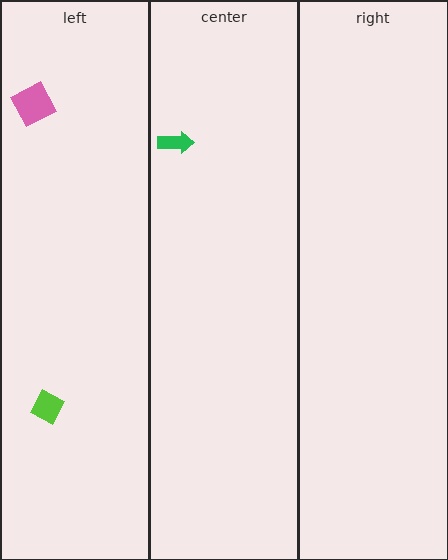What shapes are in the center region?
The green arrow.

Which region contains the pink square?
The left region.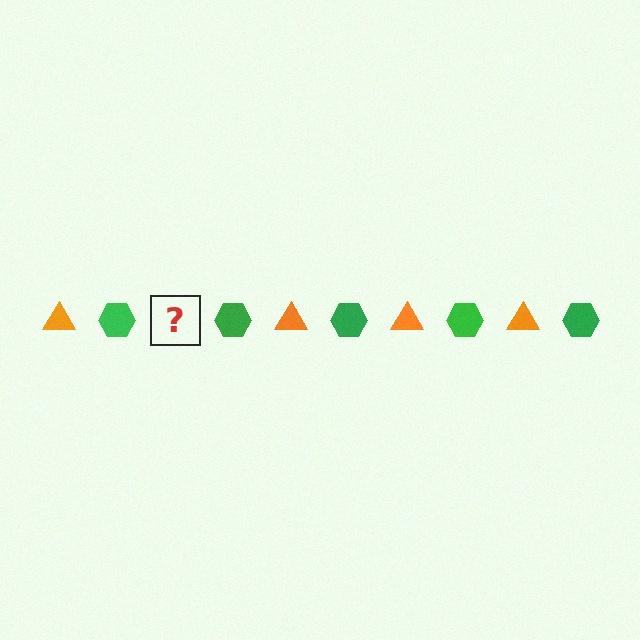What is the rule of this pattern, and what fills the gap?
The rule is that the pattern alternates between orange triangle and green hexagon. The gap should be filled with an orange triangle.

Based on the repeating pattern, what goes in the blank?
The blank should be an orange triangle.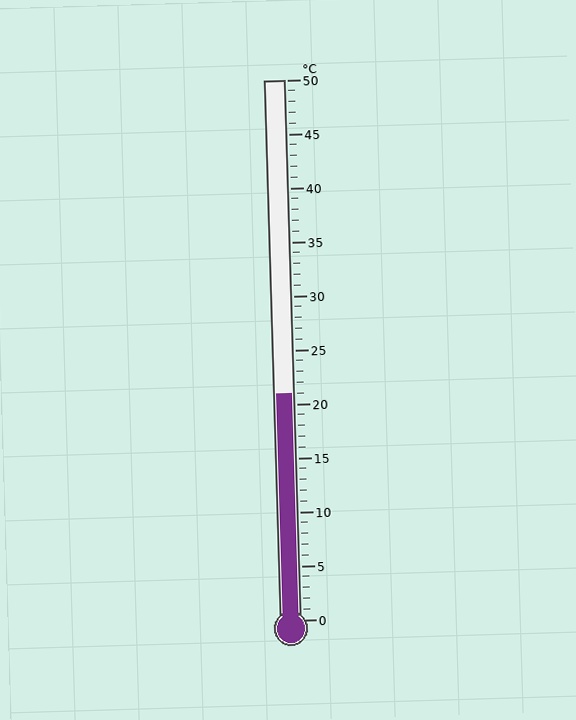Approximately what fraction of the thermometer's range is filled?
The thermometer is filled to approximately 40% of its range.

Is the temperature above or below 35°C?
The temperature is below 35°C.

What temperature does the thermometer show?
The thermometer shows approximately 21°C.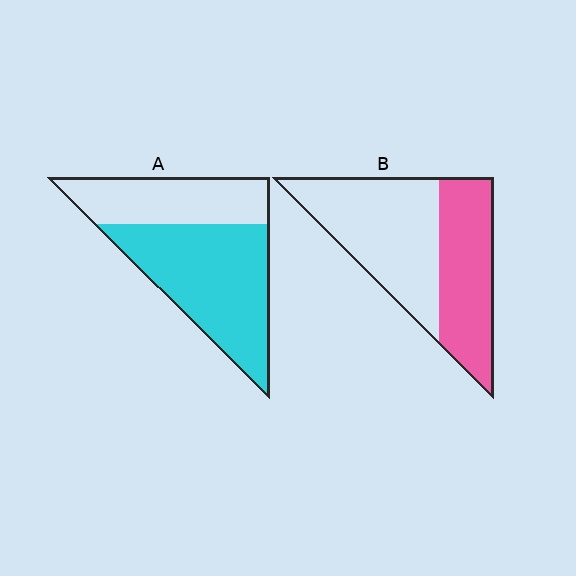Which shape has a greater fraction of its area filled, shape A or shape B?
Shape A.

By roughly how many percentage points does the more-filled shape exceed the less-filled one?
By roughly 20 percentage points (A over B).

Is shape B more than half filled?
No.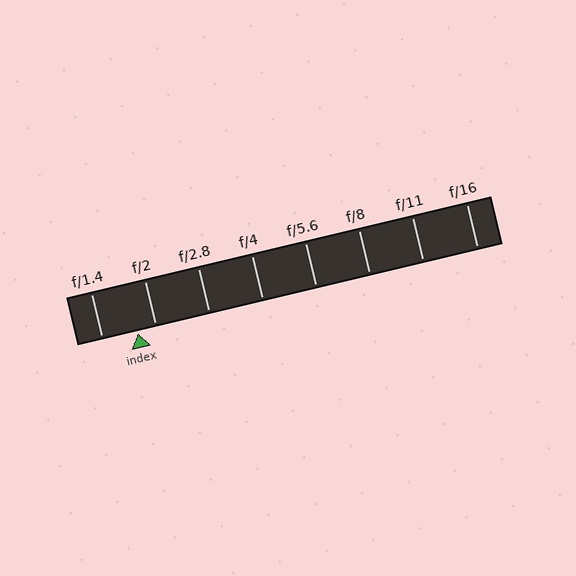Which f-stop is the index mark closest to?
The index mark is closest to f/2.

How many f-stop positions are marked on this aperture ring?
There are 8 f-stop positions marked.